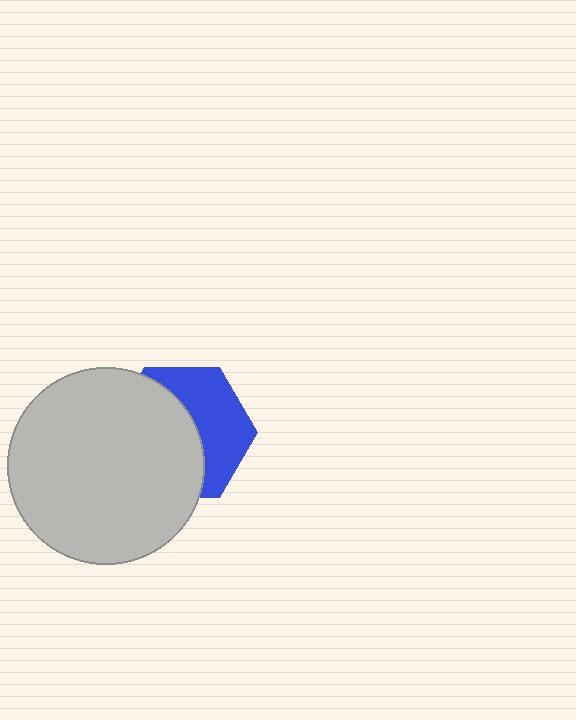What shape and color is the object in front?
The object in front is a light gray circle.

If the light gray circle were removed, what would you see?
You would see the complete blue hexagon.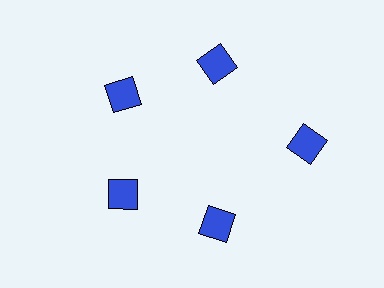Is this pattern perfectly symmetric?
No. The 5 blue squares are arranged in a ring, but one element near the 3 o'clock position is pushed outward from the center, breaking the 5-fold rotational symmetry.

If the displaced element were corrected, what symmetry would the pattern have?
It would have 5-fold rotational symmetry — the pattern would map onto itself every 72 degrees.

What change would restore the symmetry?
The symmetry would be restored by moving it inward, back onto the ring so that all 5 squares sit at equal angles and equal distance from the center.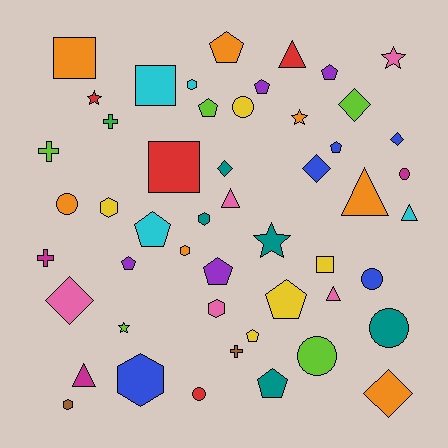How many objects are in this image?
There are 50 objects.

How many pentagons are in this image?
There are 11 pentagons.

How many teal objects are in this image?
There are 5 teal objects.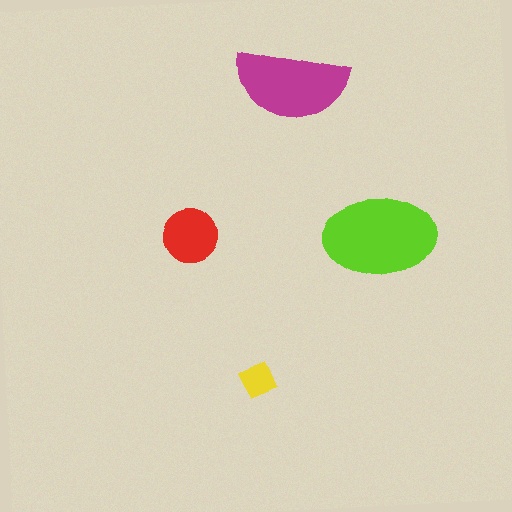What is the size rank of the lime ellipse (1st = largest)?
1st.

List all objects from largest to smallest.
The lime ellipse, the magenta semicircle, the red circle, the yellow diamond.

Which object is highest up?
The magenta semicircle is topmost.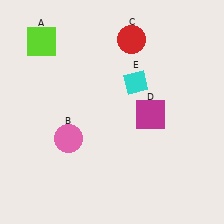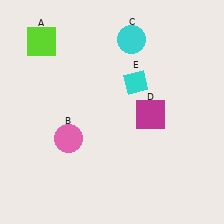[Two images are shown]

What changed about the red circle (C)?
In Image 1, C is red. In Image 2, it changed to cyan.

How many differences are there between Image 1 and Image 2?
There is 1 difference between the two images.